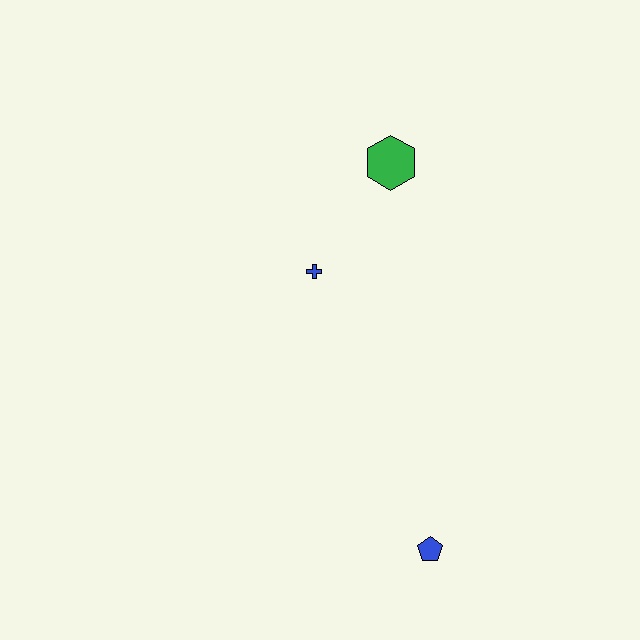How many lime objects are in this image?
There are no lime objects.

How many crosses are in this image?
There is 1 cross.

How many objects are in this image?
There are 3 objects.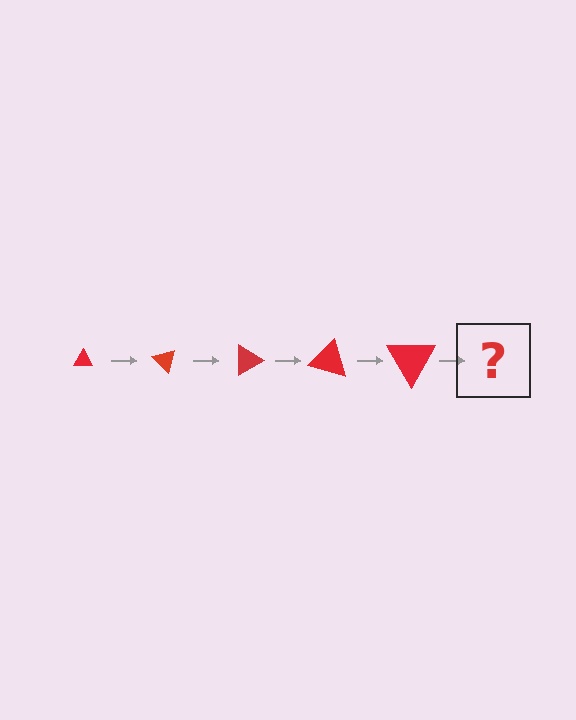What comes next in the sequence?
The next element should be a triangle, larger than the previous one and rotated 225 degrees from the start.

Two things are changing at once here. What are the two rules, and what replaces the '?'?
The two rules are that the triangle grows larger each step and it rotates 45 degrees each step. The '?' should be a triangle, larger than the previous one and rotated 225 degrees from the start.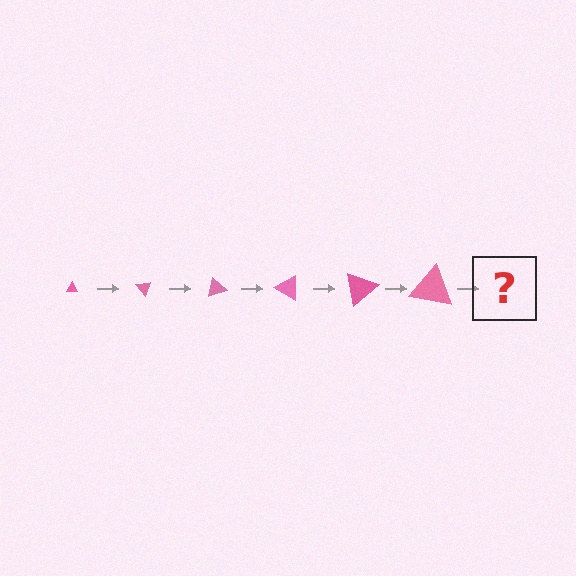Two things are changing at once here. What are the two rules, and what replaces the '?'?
The two rules are that the triangle grows larger each step and it rotates 50 degrees each step. The '?' should be a triangle, larger than the previous one and rotated 300 degrees from the start.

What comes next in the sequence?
The next element should be a triangle, larger than the previous one and rotated 300 degrees from the start.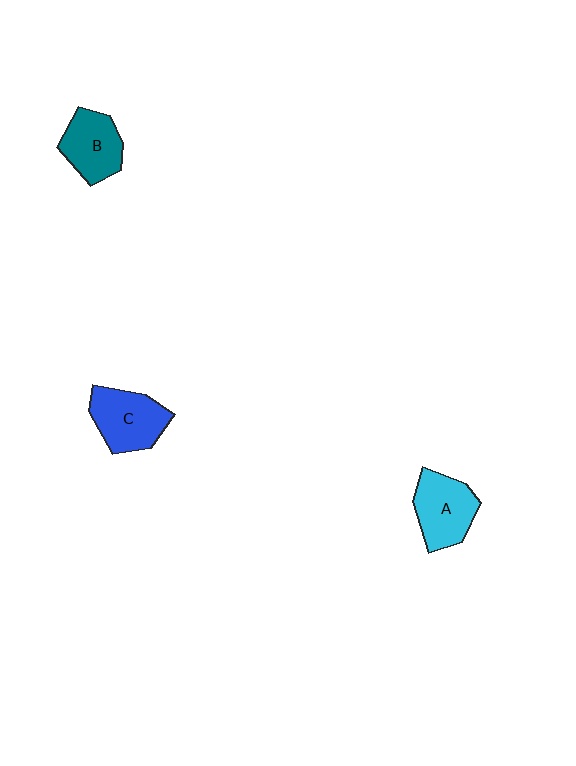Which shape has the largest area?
Shape C (blue).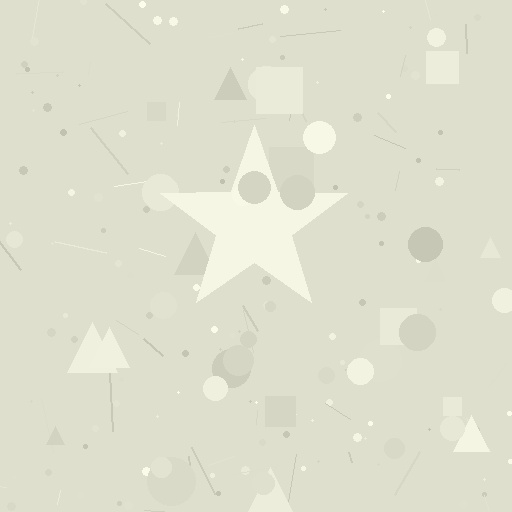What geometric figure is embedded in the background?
A star is embedded in the background.